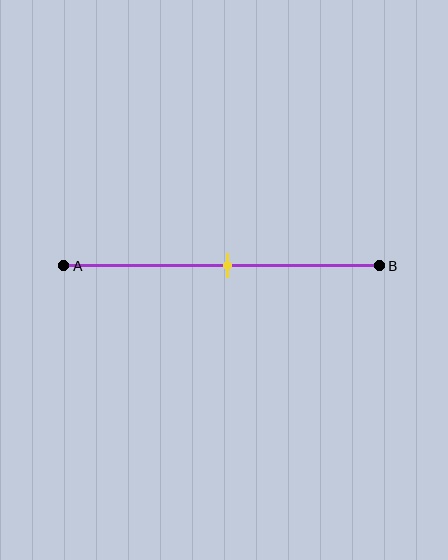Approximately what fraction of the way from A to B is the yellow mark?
The yellow mark is approximately 50% of the way from A to B.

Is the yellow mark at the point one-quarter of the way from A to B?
No, the mark is at about 50% from A, not at the 25% one-quarter point.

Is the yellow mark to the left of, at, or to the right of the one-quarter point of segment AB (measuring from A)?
The yellow mark is to the right of the one-quarter point of segment AB.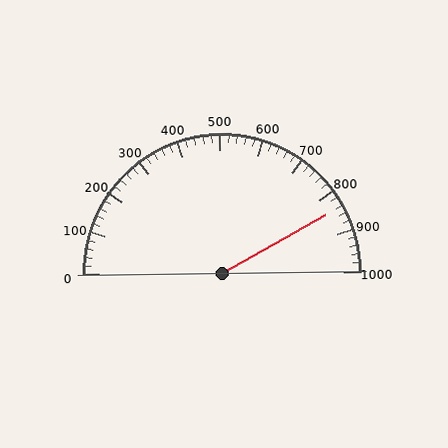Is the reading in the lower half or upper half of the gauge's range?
The reading is in the upper half of the range (0 to 1000).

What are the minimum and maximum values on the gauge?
The gauge ranges from 0 to 1000.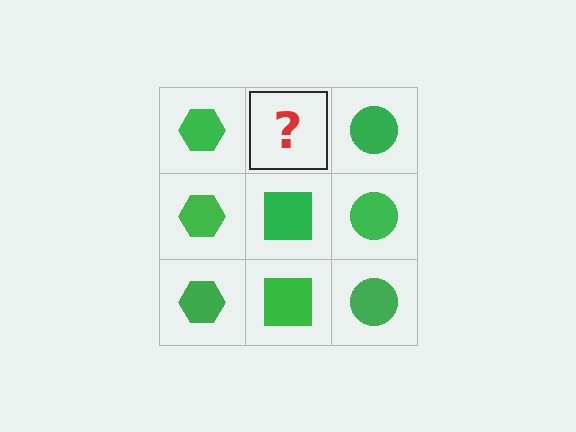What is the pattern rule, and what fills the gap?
The rule is that each column has a consistent shape. The gap should be filled with a green square.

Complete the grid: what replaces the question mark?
The question mark should be replaced with a green square.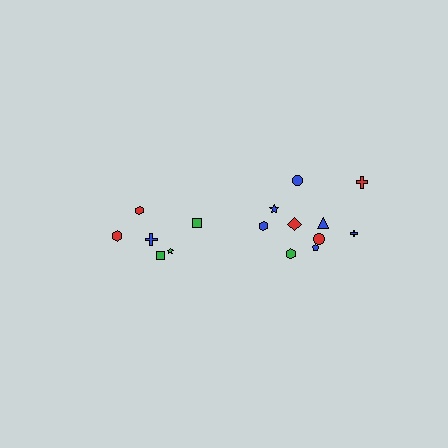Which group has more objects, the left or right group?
The right group.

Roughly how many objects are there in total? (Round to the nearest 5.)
Roughly 15 objects in total.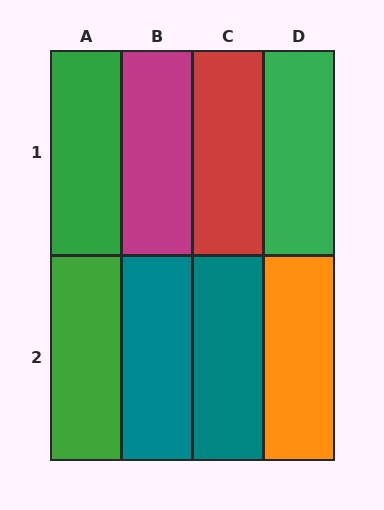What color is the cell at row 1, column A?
Green.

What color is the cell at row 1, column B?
Magenta.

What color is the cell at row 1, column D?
Green.